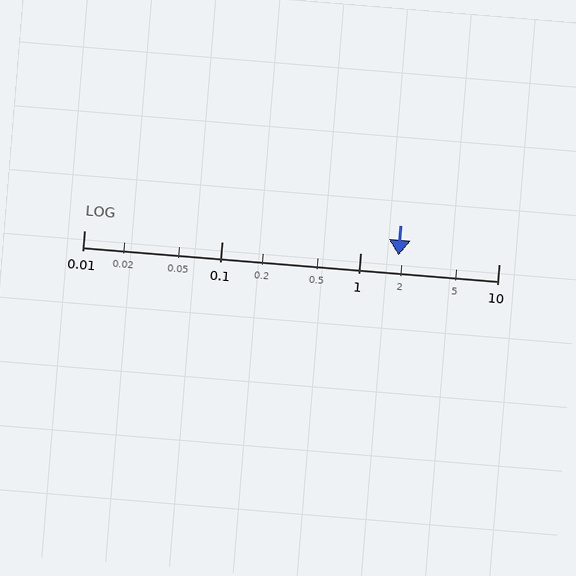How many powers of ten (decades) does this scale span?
The scale spans 3 decades, from 0.01 to 10.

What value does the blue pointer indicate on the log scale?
The pointer indicates approximately 1.9.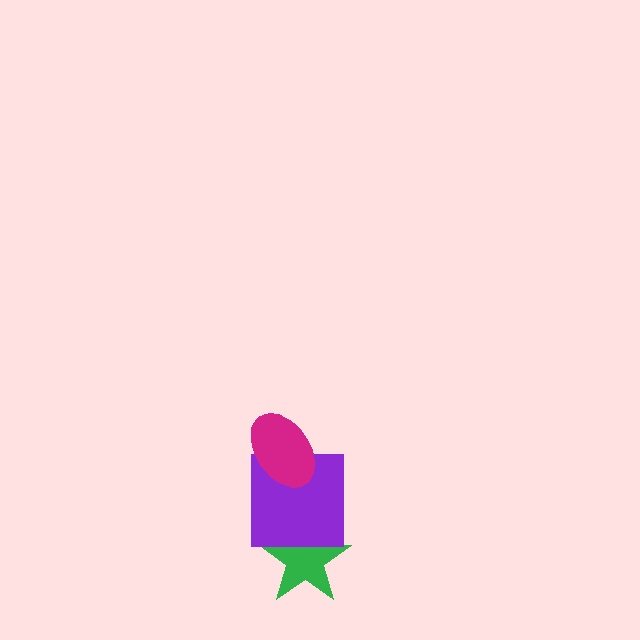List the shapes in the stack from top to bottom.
From top to bottom: the magenta ellipse, the purple square, the green star.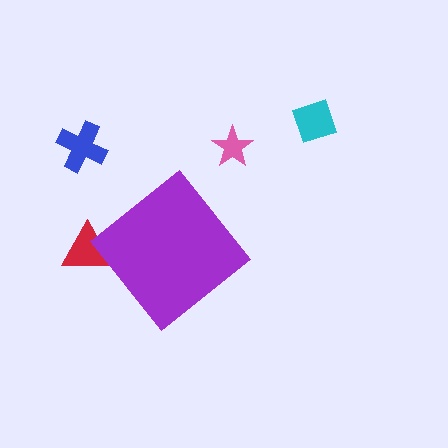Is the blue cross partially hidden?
No, the blue cross is fully visible.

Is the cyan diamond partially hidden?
No, the cyan diamond is fully visible.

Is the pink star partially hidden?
No, the pink star is fully visible.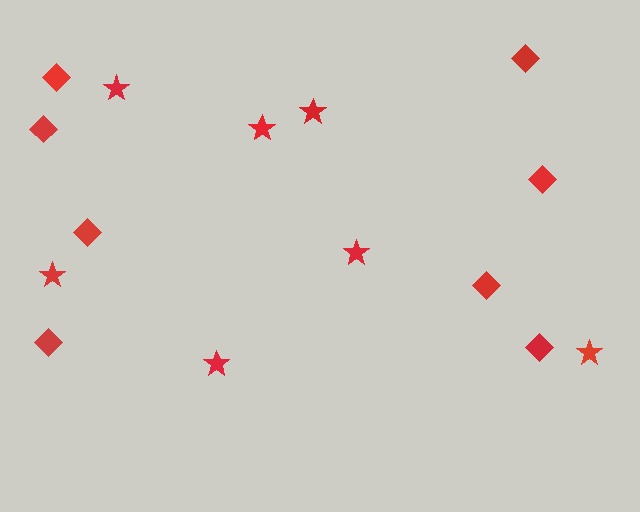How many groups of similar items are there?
There are 2 groups: one group of stars (7) and one group of diamonds (8).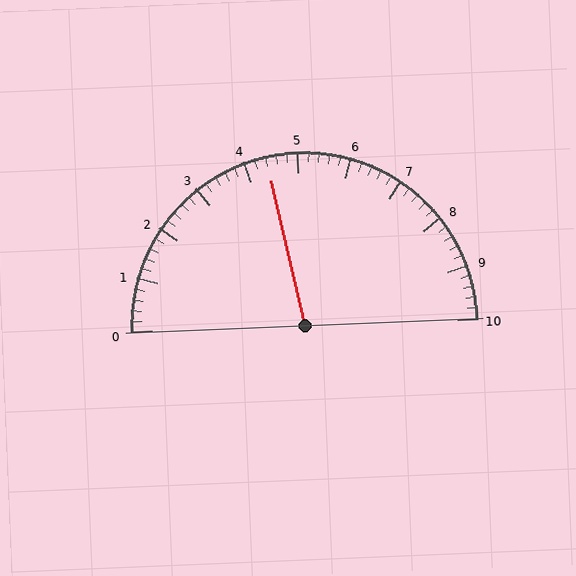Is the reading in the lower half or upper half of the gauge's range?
The reading is in the lower half of the range (0 to 10).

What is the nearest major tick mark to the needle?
The nearest major tick mark is 4.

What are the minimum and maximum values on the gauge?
The gauge ranges from 0 to 10.